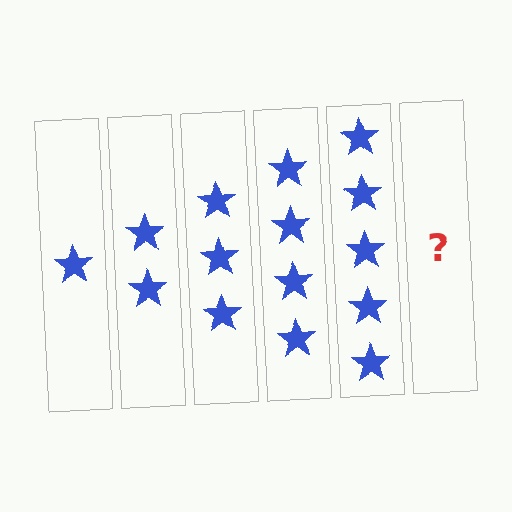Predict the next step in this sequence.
The next step is 6 stars.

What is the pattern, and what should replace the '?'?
The pattern is that each step adds one more star. The '?' should be 6 stars.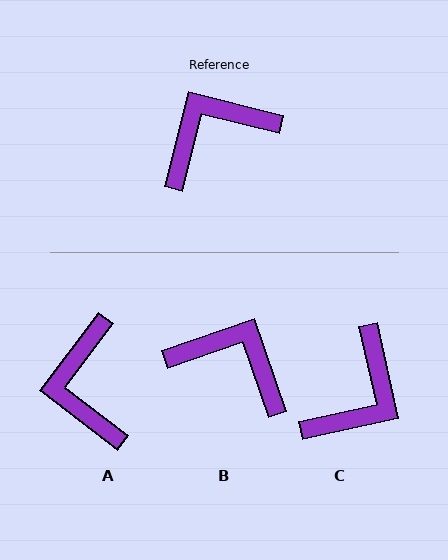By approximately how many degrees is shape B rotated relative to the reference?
Approximately 57 degrees clockwise.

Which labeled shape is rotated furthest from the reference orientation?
C, about 153 degrees away.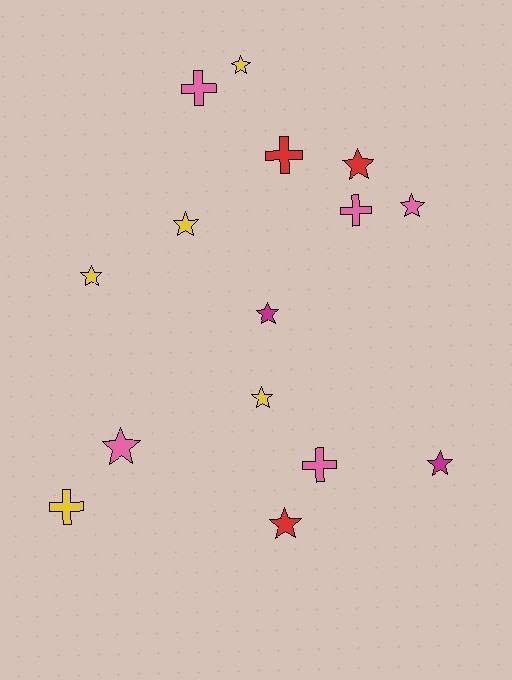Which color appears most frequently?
Pink, with 5 objects.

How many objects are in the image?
There are 15 objects.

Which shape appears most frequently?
Star, with 10 objects.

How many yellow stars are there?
There are 4 yellow stars.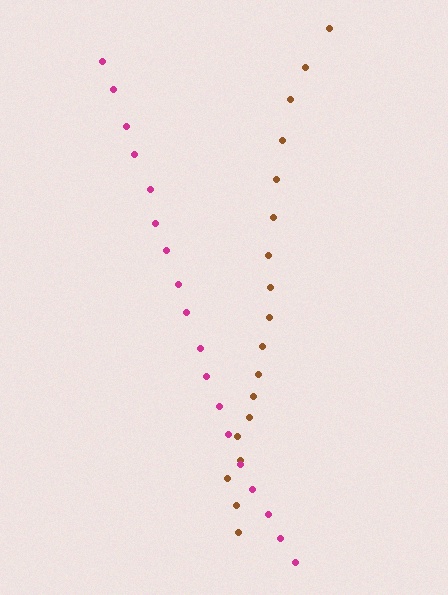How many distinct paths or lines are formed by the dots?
There are 2 distinct paths.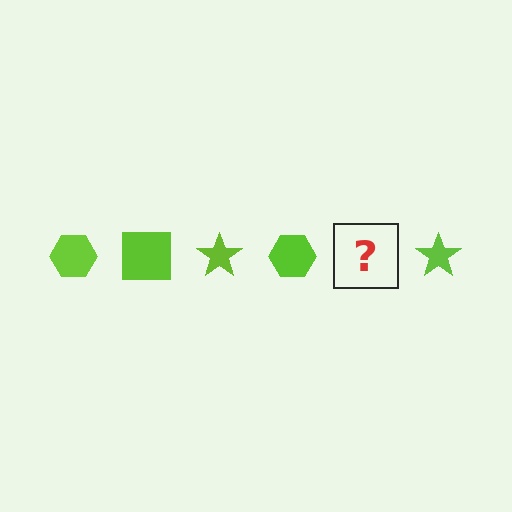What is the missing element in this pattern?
The missing element is a lime square.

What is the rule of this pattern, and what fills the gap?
The rule is that the pattern cycles through hexagon, square, star shapes in lime. The gap should be filled with a lime square.